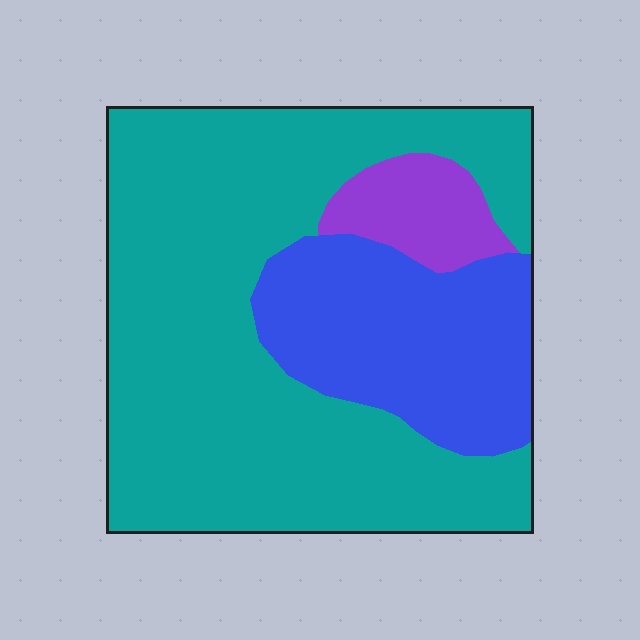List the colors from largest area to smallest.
From largest to smallest: teal, blue, purple.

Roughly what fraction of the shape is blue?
Blue covers roughly 25% of the shape.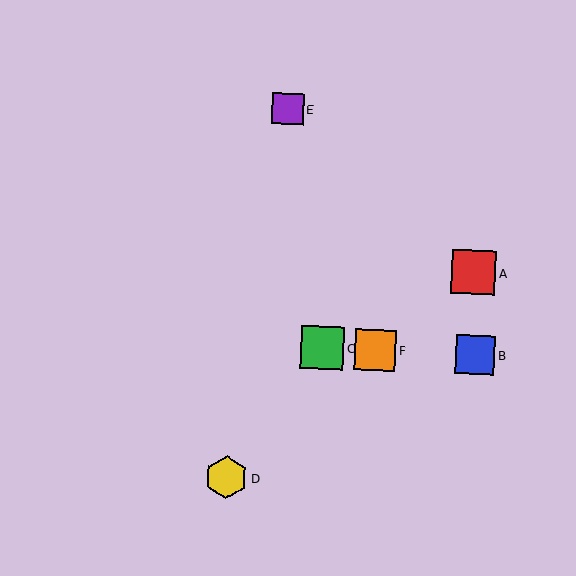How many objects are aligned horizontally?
3 objects (B, C, F) are aligned horizontally.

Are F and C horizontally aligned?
Yes, both are at y≈350.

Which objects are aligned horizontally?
Objects B, C, F are aligned horizontally.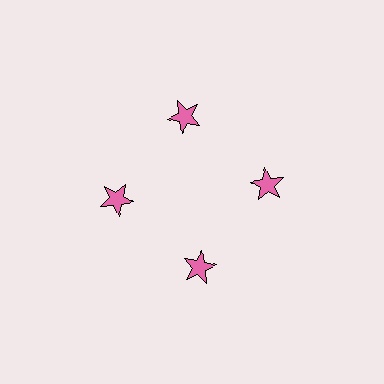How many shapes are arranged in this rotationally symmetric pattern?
There are 4 shapes, arranged in 4 groups of 1.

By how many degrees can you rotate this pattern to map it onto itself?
The pattern maps onto itself every 90 degrees of rotation.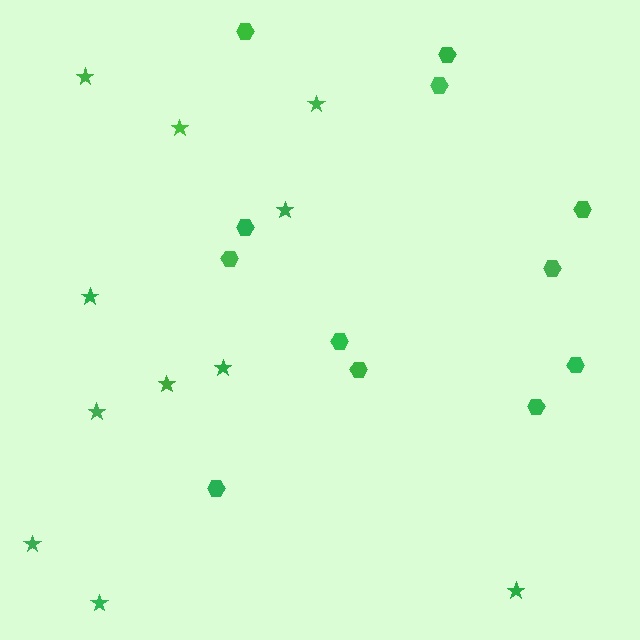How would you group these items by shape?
There are 2 groups: one group of hexagons (12) and one group of stars (11).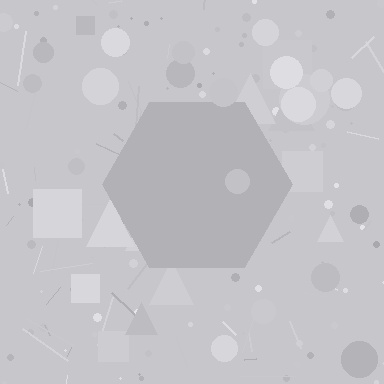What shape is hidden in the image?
A hexagon is hidden in the image.